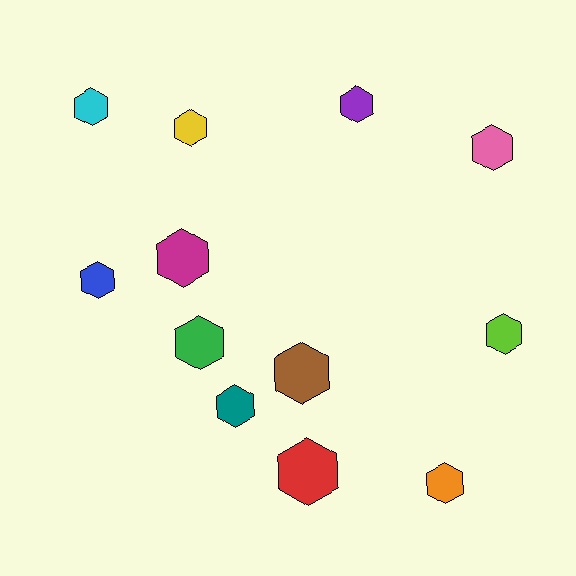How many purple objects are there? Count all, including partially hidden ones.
There is 1 purple object.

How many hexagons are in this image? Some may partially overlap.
There are 12 hexagons.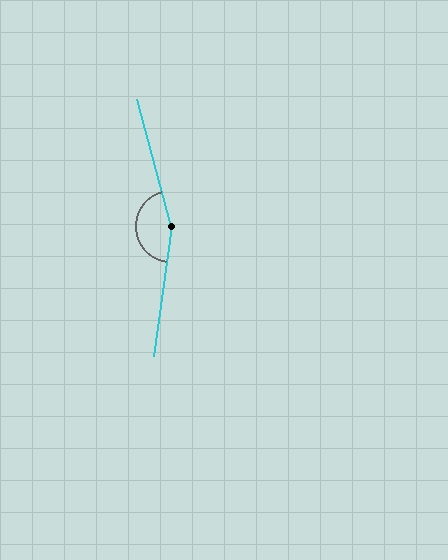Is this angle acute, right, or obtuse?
It is obtuse.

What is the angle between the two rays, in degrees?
Approximately 158 degrees.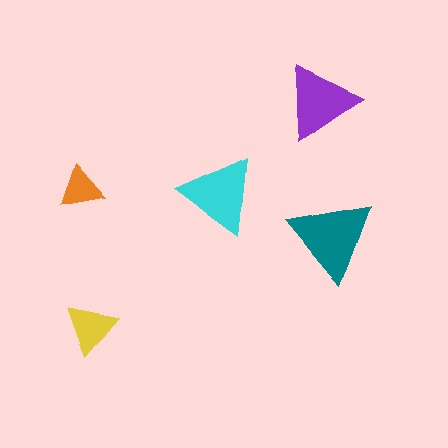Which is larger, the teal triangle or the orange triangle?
The teal one.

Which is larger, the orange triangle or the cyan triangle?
The cyan one.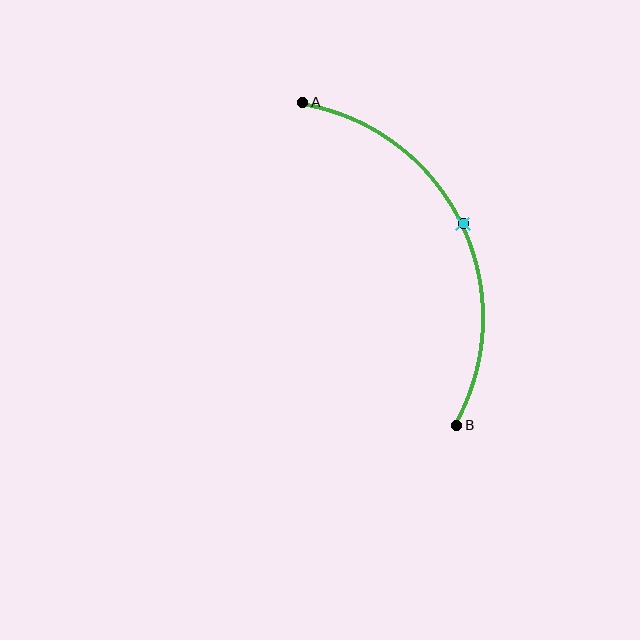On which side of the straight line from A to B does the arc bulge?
The arc bulges to the right of the straight line connecting A and B.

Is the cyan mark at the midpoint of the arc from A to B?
Yes. The cyan mark lies on the arc at equal arc-length from both A and B — it is the arc midpoint.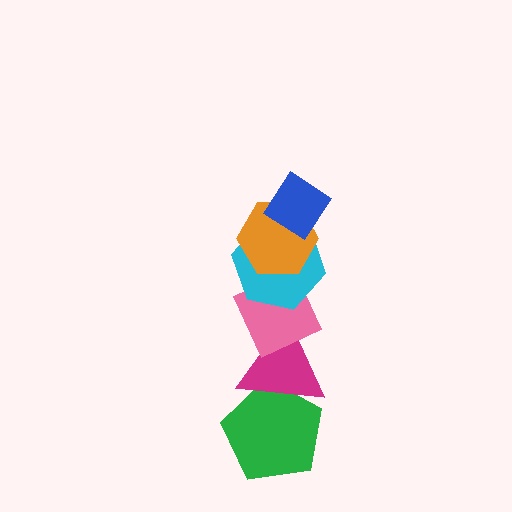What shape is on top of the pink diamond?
The cyan hexagon is on top of the pink diamond.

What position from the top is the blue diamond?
The blue diamond is 1st from the top.